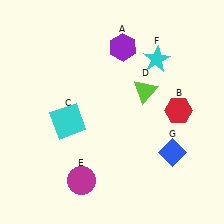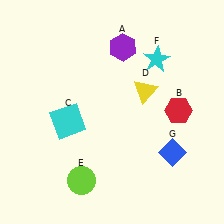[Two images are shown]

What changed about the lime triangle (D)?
In Image 1, D is lime. In Image 2, it changed to yellow.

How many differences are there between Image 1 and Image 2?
There are 2 differences between the two images.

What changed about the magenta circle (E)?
In Image 1, E is magenta. In Image 2, it changed to lime.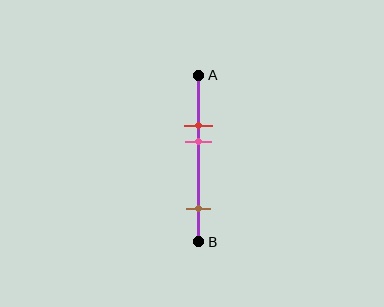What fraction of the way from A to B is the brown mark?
The brown mark is approximately 80% (0.8) of the way from A to B.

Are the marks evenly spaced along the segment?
No, the marks are not evenly spaced.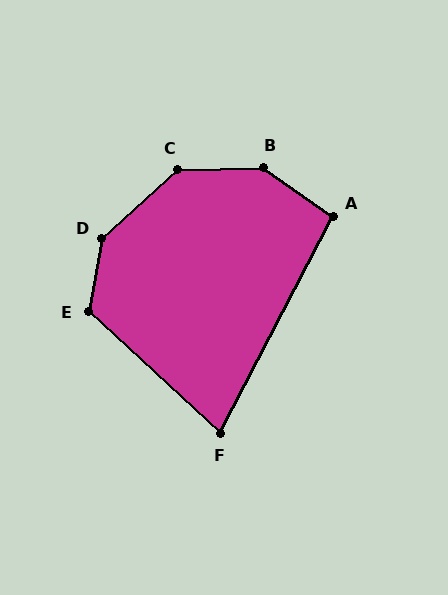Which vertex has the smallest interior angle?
F, at approximately 75 degrees.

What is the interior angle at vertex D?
Approximately 142 degrees (obtuse).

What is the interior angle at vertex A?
Approximately 98 degrees (obtuse).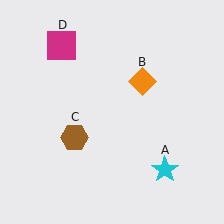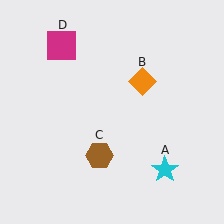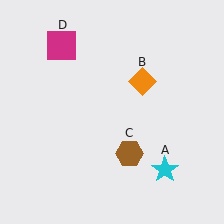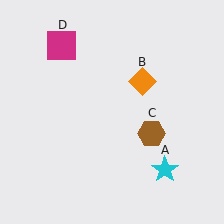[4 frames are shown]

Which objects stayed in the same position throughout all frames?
Cyan star (object A) and orange diamond (object B) and magenta square (object D) remained stationary.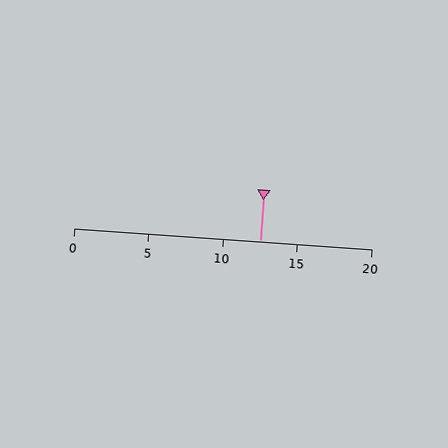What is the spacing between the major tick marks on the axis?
The major ticks are spaced 5 apart.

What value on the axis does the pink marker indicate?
The marker indicates approximately 12.5.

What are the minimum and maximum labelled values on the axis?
The axis runs from 0 to 20.